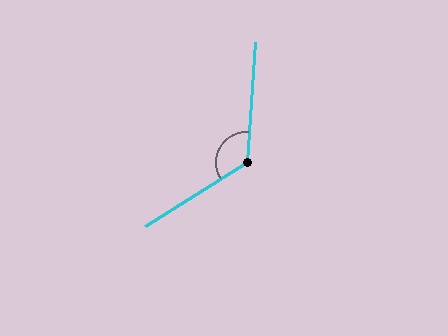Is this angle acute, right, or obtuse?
It is obtuse.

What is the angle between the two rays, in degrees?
Approximately 126 degrees.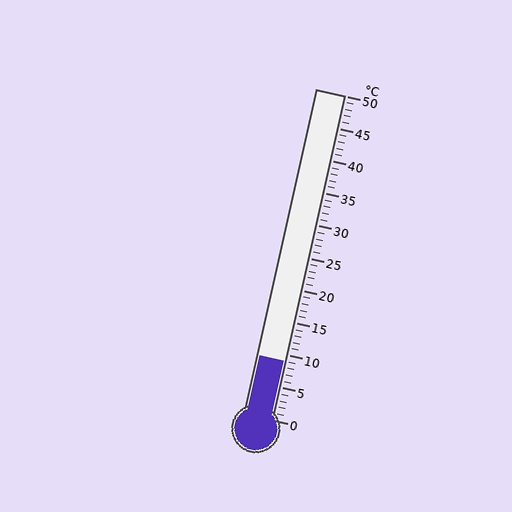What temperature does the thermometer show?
The thermometer shows approximately 9°C.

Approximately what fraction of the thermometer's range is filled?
The thermometer is filled to approximately 20% of its range.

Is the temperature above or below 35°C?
The temperature is below 35°C.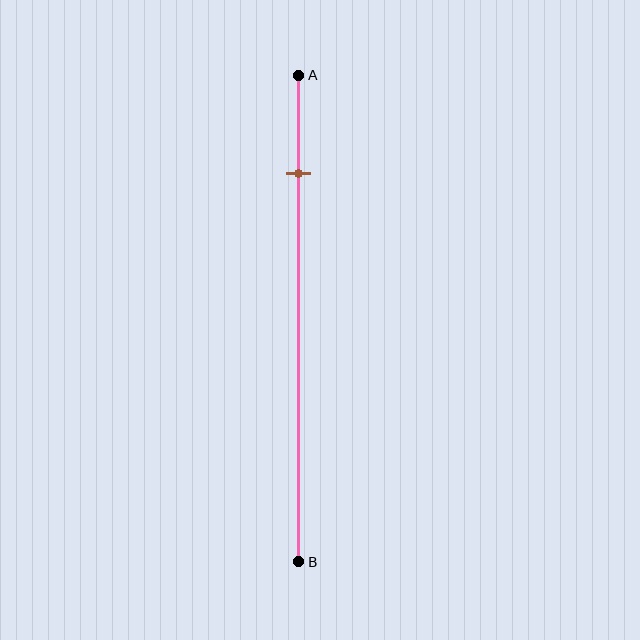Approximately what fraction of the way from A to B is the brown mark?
The brown mark is approximately 20% of the way from A to B.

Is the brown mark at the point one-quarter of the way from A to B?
No, the mark is at about 20% from A, not at the 25% one-quarter point.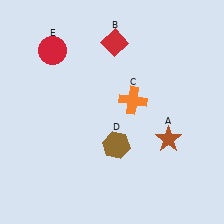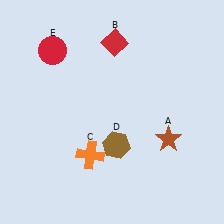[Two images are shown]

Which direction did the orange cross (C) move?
The orange cross (C) moved down.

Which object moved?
The orange cross (C) moved down.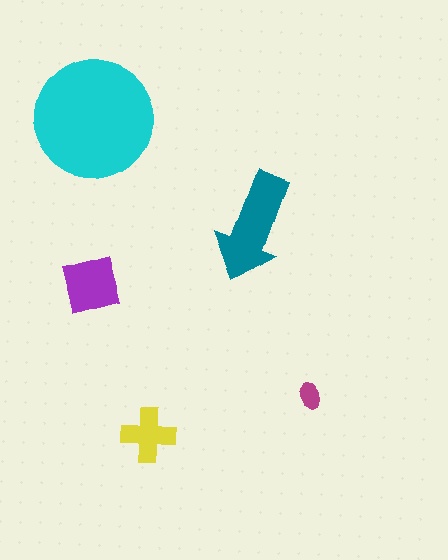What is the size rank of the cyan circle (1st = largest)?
1st.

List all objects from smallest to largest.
The magenta ellipse, the yellow cross, the purple square, the teal arrow, the cyan circle.